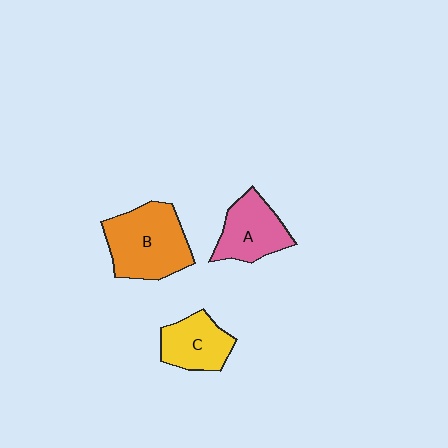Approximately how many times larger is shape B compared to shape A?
Approximately 1.4 times.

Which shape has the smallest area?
Shape C (yellow).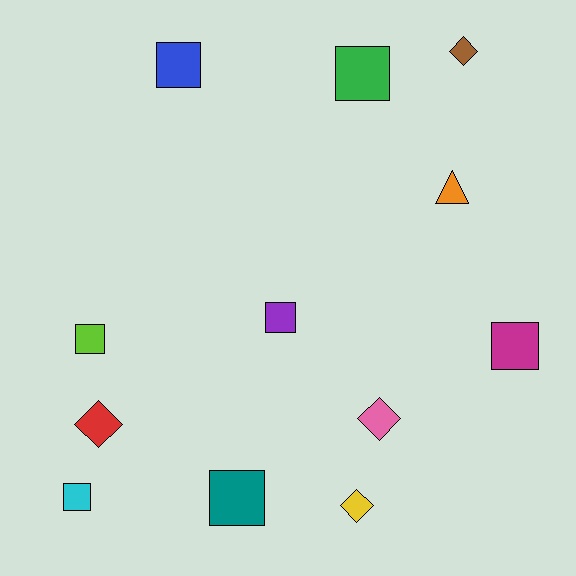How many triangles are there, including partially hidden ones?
There is 1 triangle.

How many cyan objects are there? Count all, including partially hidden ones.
There is 1 cyan object.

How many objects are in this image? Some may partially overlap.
There are 12 objects.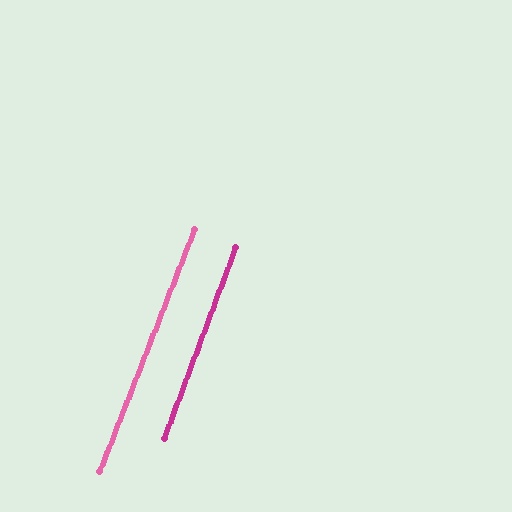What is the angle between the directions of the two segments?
Approximately 1 degree.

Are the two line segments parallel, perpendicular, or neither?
Parallel — their directions differ by only 0.9°.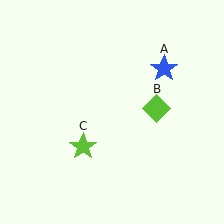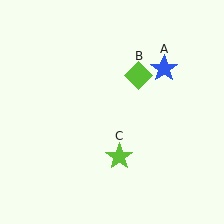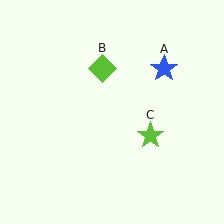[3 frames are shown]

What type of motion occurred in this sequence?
The lime diamond (object B), lime star (object C) rotated counterclockwise around the center of the scene.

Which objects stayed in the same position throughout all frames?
Blue star (object A) remained stationary.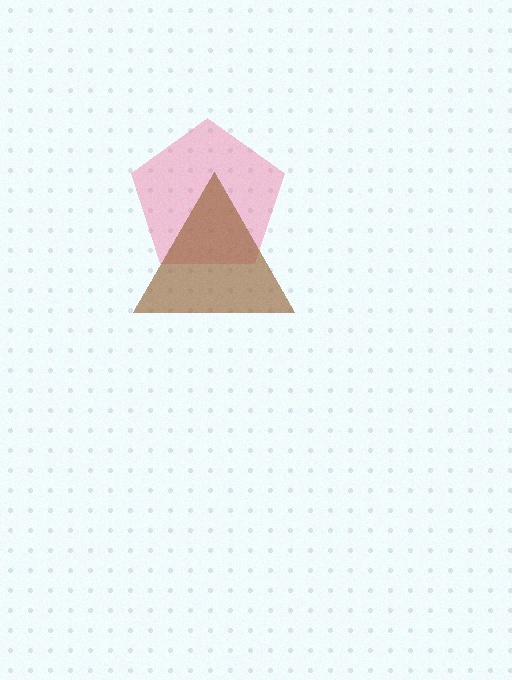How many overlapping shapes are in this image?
There are 2 overlapping shapes in the image.